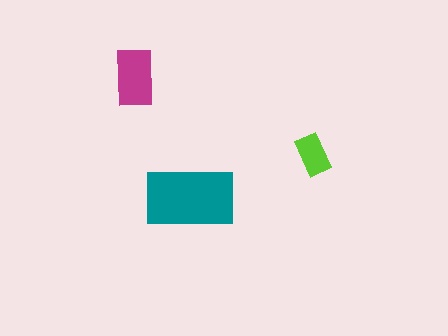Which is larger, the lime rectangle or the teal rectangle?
The teal one.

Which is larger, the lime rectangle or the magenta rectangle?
The magenta one.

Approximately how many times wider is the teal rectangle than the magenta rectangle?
About 1.5 times wider.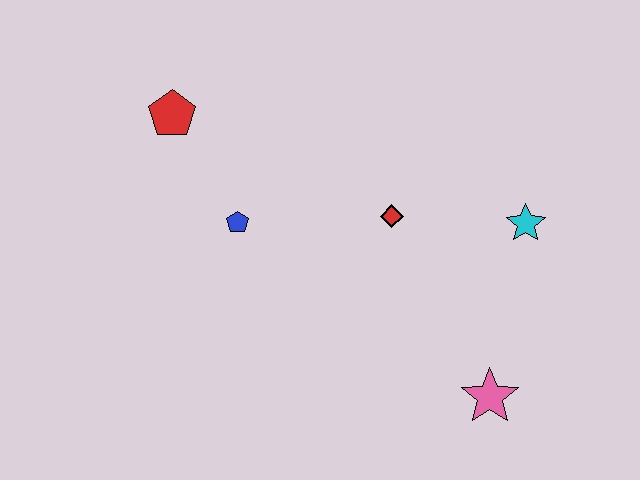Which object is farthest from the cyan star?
The red pentagon is farthest from the cyan star.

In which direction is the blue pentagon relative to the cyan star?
The blue pentagon is to the left of the cyan star.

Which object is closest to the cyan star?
The red diamond is closest to the cyan star.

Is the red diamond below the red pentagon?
Yes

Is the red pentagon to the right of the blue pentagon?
No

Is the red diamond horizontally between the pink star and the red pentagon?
Yes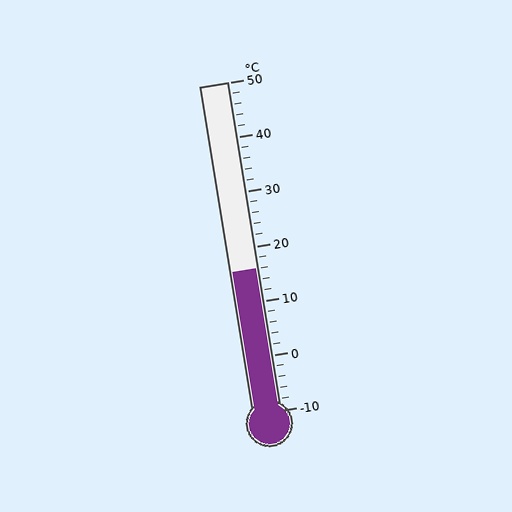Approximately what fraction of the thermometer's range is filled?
The thermometer is filled to approximately 45% of its range.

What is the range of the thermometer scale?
The thermometer scale ranges from -10°C to 50°C.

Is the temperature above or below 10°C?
The temperature is above 10°C.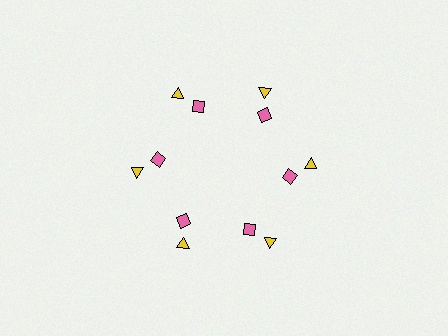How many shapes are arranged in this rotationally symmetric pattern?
There are 12 shapes, arranged in 6 groups of 2.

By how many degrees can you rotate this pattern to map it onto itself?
The pattern maps onto itself every 60 degrees of rotation.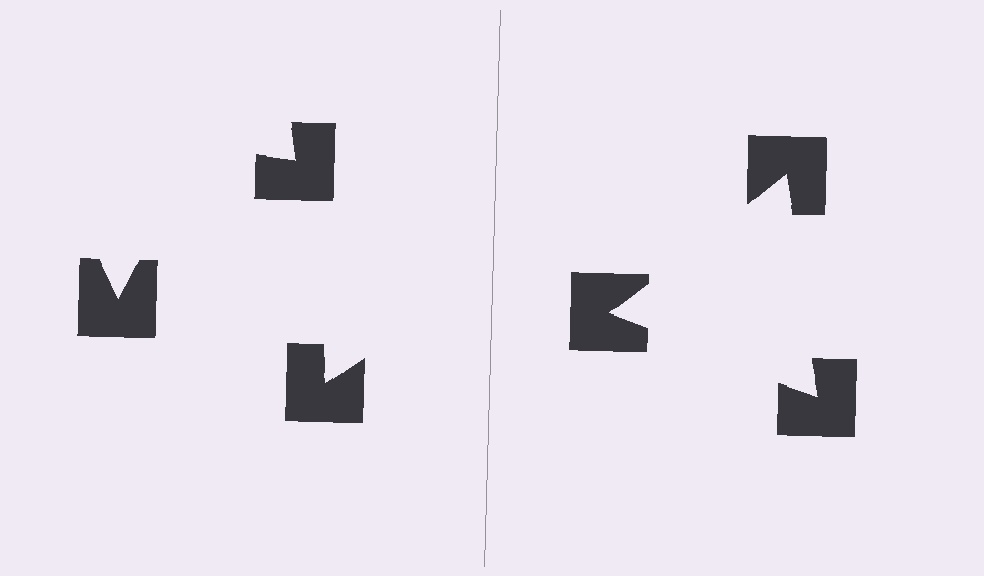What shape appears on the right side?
An illusory triangle.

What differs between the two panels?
The notched squares are positioned identically on both sides; only the wedge orientations differ. On the right they align to a triangle; on the left they are misaligned.